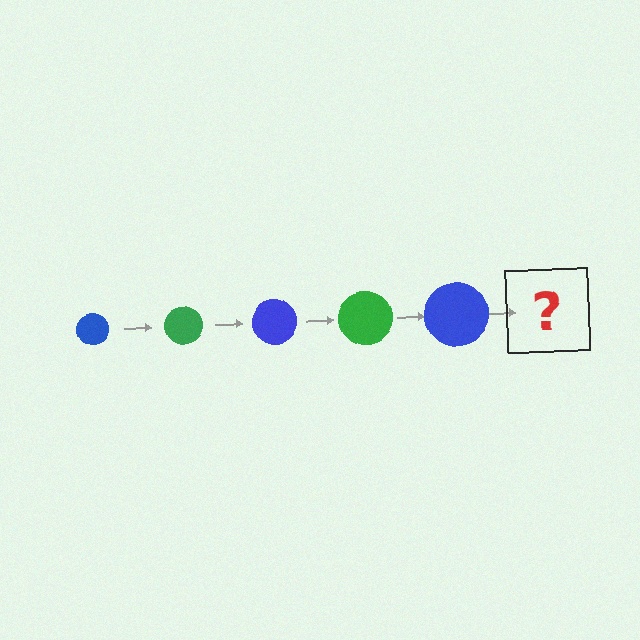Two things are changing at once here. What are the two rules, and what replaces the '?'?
The two rules are that the circle grows larger each step and the color cycles through blue and green. The '?' should be a green circle, larger than the previous one.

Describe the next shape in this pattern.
It should be a green circle, larger than the previous one.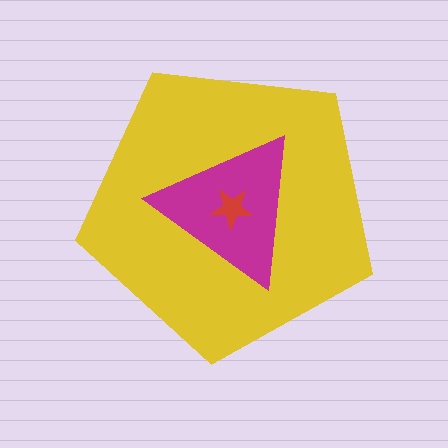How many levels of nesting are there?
3.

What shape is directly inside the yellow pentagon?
The magenta triangle.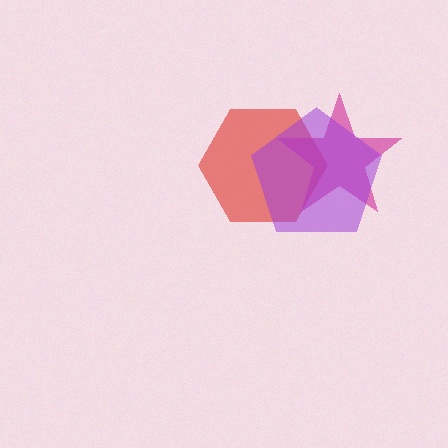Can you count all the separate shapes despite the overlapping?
Yes, there are 3 separate shapes.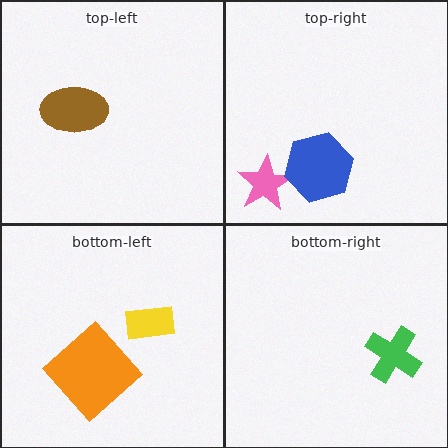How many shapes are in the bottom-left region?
2.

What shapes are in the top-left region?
The brown ellipse.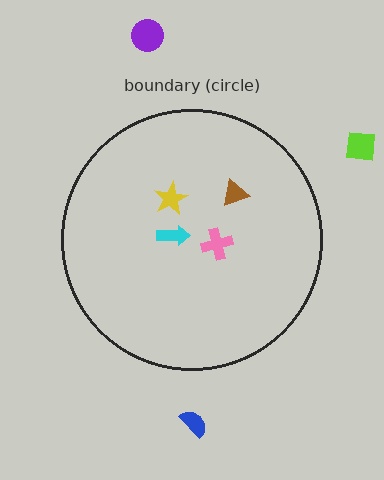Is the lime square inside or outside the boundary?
Outside.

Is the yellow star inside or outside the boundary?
Inside.